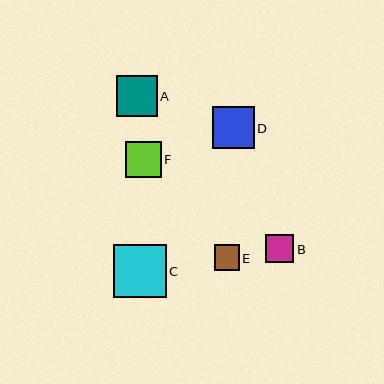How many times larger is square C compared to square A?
Square C is approximately 1.3 times the size of square A.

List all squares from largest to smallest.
From largest to smallest: C, D, A, F, B, E.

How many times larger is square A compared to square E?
Square A is approximately 1.6 times the size of square E.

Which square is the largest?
Square C is the largest with a size of approximately 53 pixels.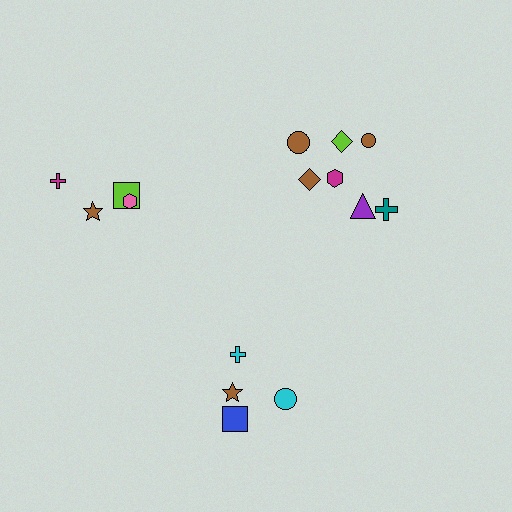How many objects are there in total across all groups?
There are 15 objects.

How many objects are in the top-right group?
There are 7 objects.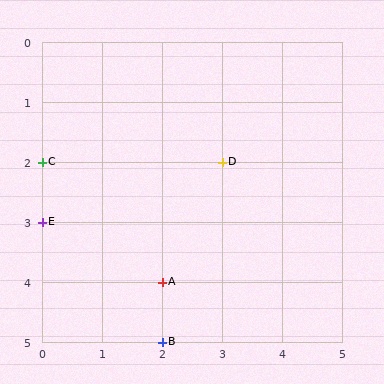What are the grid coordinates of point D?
Point D is at grid coordinates (3, 2).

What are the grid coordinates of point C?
Point C is at grid coordinates (0, 2).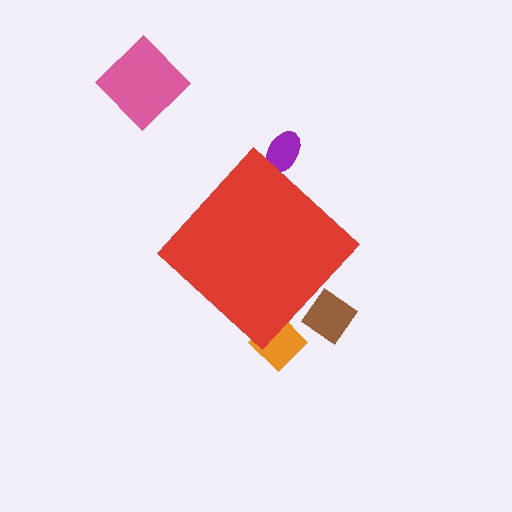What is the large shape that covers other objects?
A red diamond.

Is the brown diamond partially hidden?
Yes, the brown diamond is partially hidden behind the red diamond.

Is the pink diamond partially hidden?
No, the pink diamond is fully visible.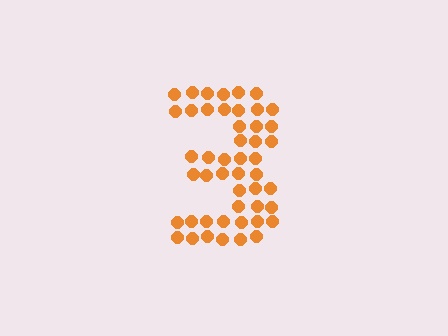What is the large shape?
The large shape is the digit 3.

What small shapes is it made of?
It is made of small circles.